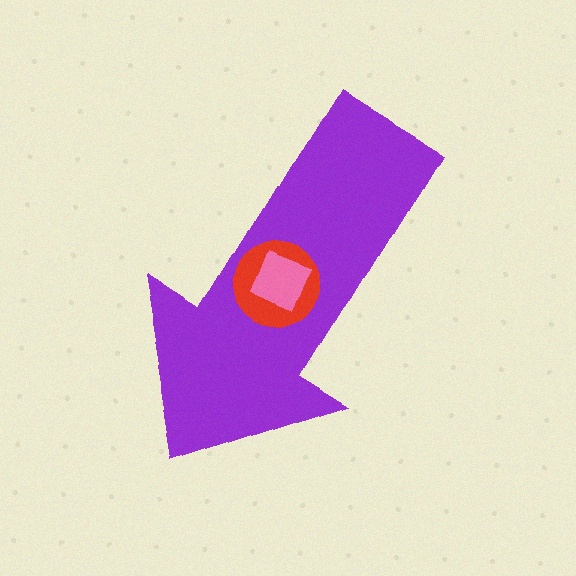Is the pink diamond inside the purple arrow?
Yes.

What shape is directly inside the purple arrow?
The red circle.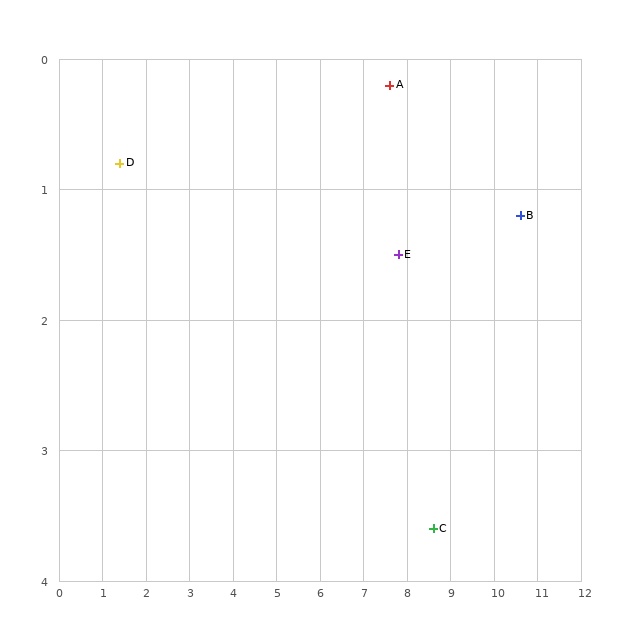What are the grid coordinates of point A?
Point A is at approximately (7.6, 0.2).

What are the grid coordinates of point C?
Point C is at approximately (8.6, 3.6).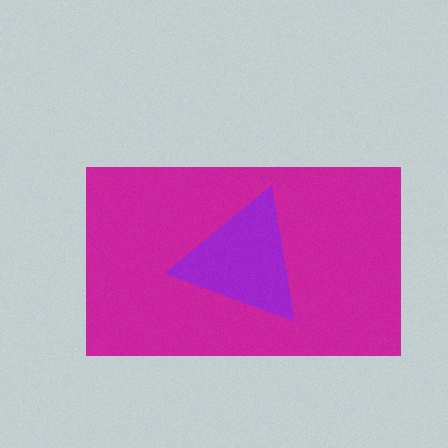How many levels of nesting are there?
2.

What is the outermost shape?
The magenta rectangle.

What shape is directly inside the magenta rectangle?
The purple triangle.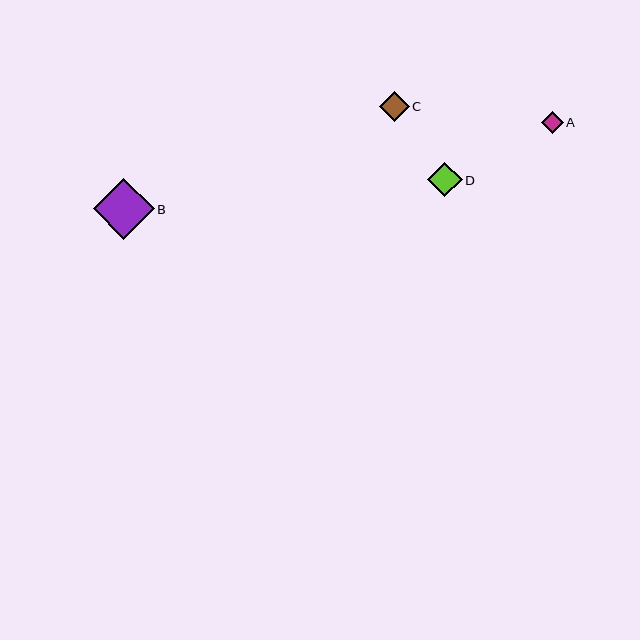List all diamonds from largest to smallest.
From largest to smallest: B, D, C, A.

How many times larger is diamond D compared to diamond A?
Diamond D is approximately 1.6 times the size of diamond A.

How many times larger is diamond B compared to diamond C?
Diamond B is approximately 2.0 times the size of diamond C.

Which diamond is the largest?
Diamond B is the largest with a size of approximately 61 pixels.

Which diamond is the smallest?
Diamond A is the smallest with a size of approximately 22 pixels.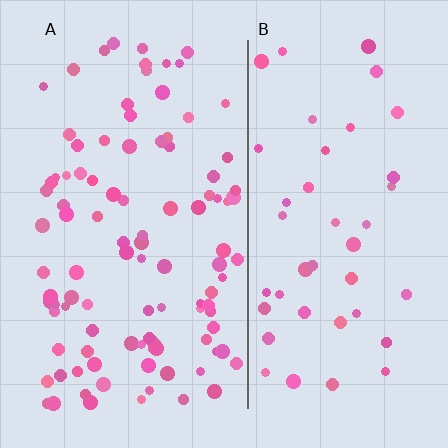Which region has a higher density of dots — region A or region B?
A (the left).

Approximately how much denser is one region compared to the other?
Approximately 2.3× — region A over region B.